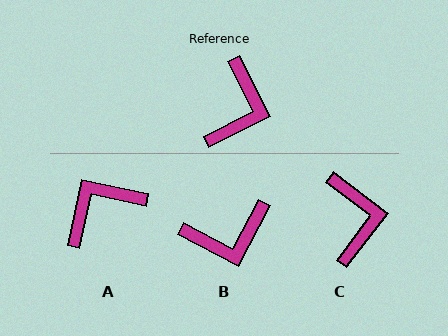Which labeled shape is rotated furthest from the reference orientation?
A, about 141 degrees away.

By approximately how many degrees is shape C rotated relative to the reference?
Approximately 26 degrees counter-clockwise.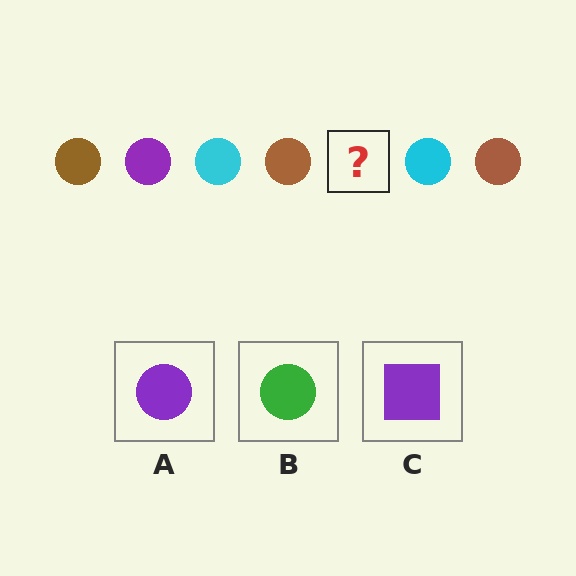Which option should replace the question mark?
Option A.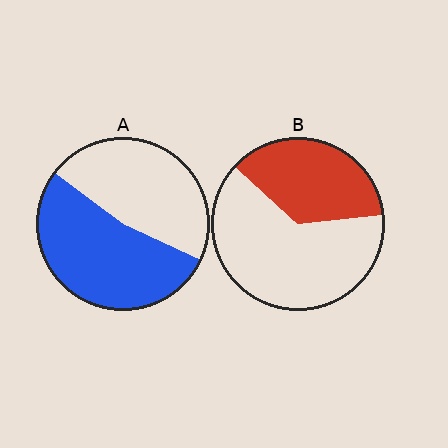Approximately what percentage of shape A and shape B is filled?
A is approximately 55% and B is approximately 35%.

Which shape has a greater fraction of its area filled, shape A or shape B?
Shape A.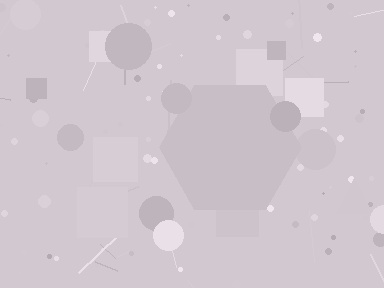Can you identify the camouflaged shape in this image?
The camouflaged shape is a hexagon.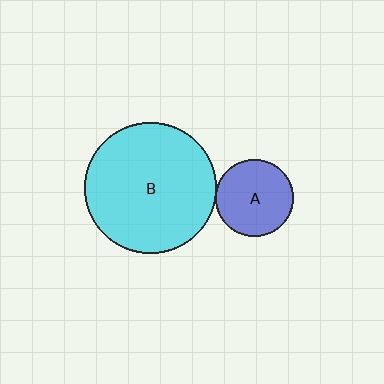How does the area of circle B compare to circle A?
Approximately 2.9 times.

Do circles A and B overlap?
Yes.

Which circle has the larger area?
Circle B (cyan).